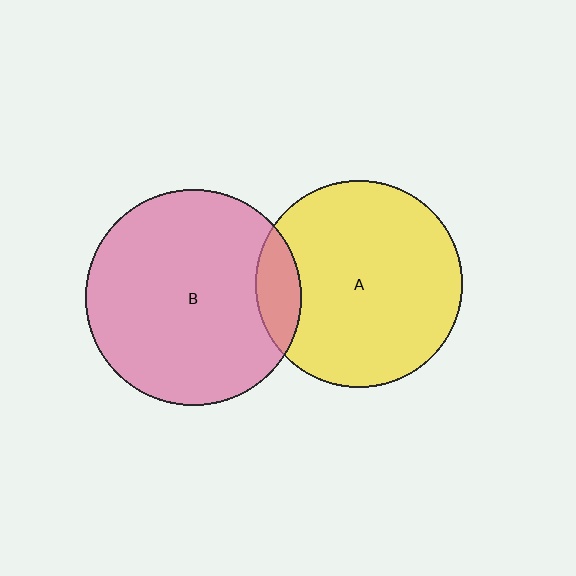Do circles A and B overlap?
Yes.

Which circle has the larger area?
Circle B (pink).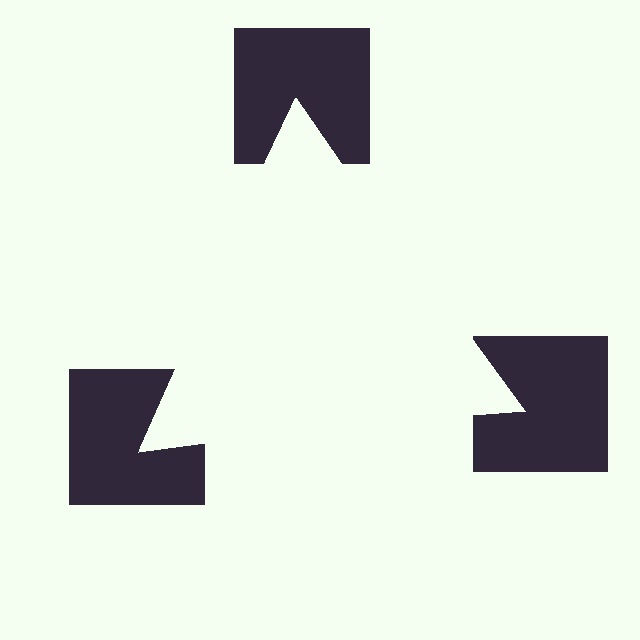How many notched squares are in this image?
There are 3 — one at each vertex of the illusory triangle.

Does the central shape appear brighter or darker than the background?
It typically appears slightly brighter than the background, even though no actual brightness change is drawn.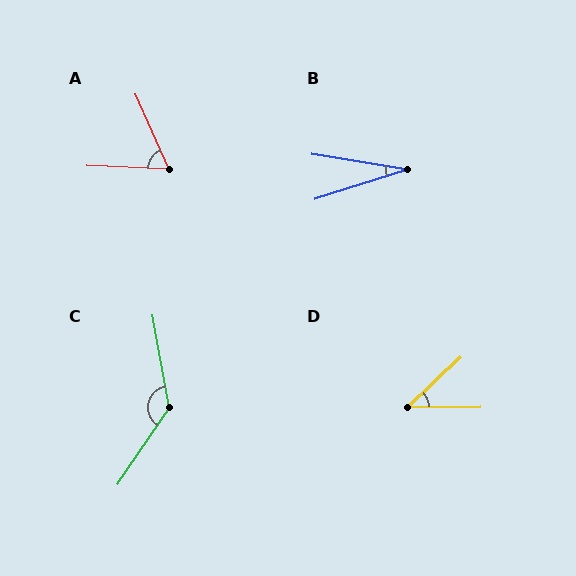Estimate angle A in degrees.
Approximately 64 degrees.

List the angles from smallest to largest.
B (27°), D (43°), A (64°), C (135°).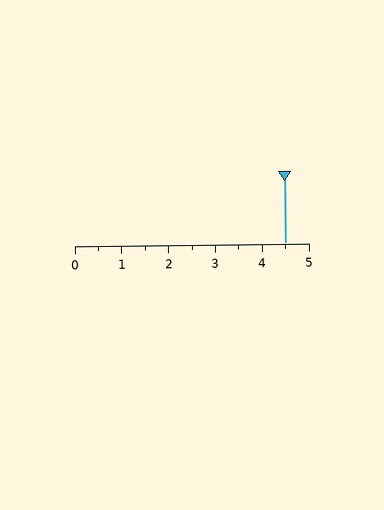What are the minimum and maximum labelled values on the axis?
The axis runs from 0 to 5.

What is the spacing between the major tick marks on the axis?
The major ticks are spaced 1 apart.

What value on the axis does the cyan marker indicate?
The marker indicates approximately 4.5.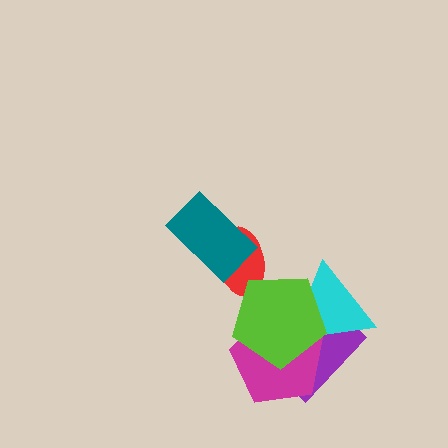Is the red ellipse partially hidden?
Yes, it is partially covered by another shape.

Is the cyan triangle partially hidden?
Yes, it is partially covered by another shape.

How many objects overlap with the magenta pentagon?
3 objects overlap with the magenta pentagon.